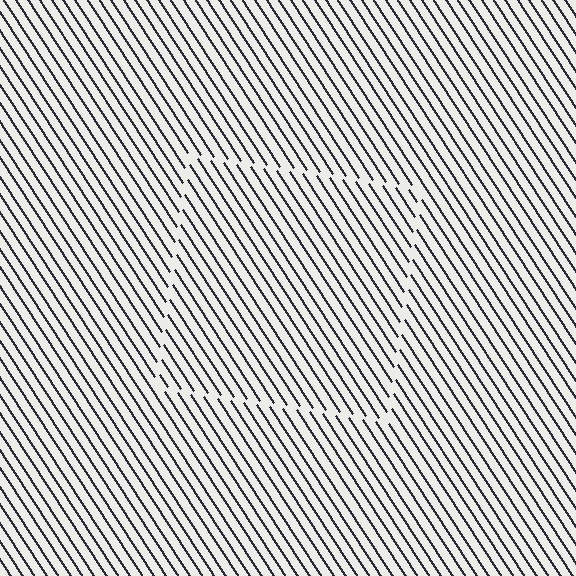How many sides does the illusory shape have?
4 sides — the line-ends trace a square.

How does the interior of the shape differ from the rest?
The interior of the shape contains the same grating, shifted by half a period — the contour is defined by the phase discontinuity where line-ends from the inner and outer gratings abut.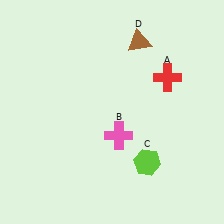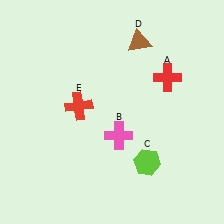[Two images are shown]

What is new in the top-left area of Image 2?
A red cross (E) was added in the top-left area of Image 2.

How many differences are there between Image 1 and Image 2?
There is 1 difference between the two images.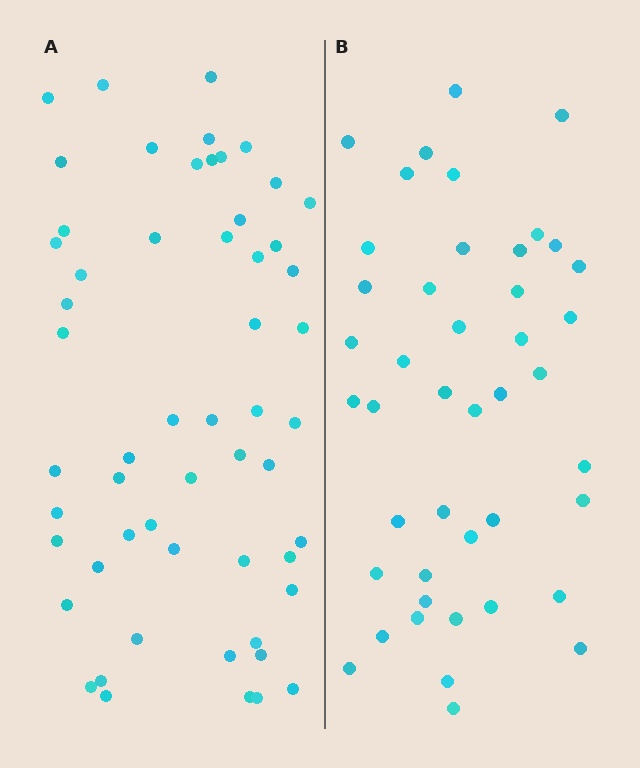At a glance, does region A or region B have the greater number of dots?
Region A (the left region) has more dots.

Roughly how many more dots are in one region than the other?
Region A has roughly 12 or so more dots than region B.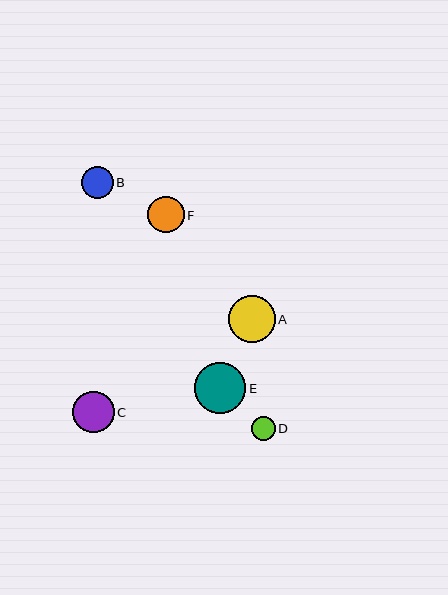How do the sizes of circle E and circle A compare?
Circle E and circle A are approximately the same size.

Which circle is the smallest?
Circle D is the smallest with a size of approximately 24 pixels.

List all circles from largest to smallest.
From largest to smallest: E, A, C, F, B, D.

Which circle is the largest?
Circle E is the largest with a size of approximately 51 pixels.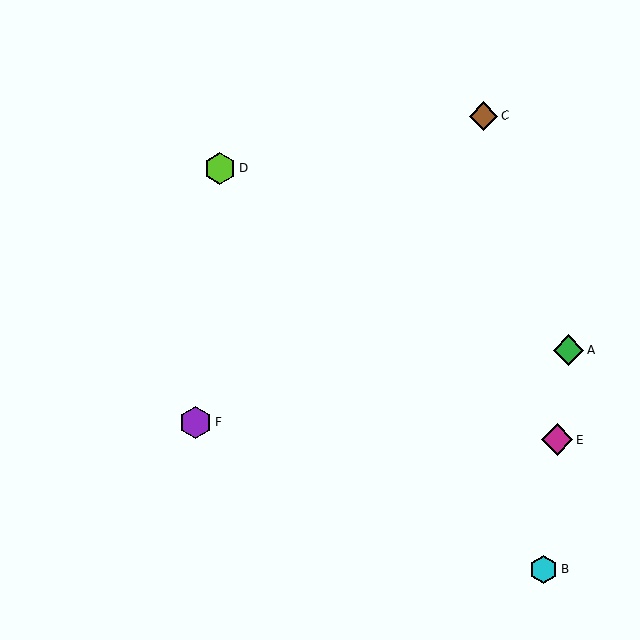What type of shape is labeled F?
Shape F is a purple hexagon.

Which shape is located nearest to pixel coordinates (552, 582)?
The cyan hexagon (labeled B) at (543, 570) is nearest to that location.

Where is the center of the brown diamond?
The center of the brown diamond is at (484, 116).